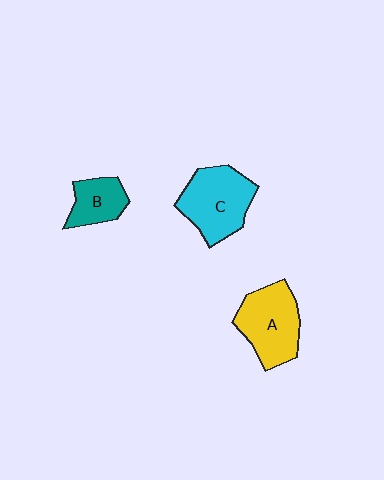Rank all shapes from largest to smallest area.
From largest to smallest: C (cyan), A (yellow), B (teal).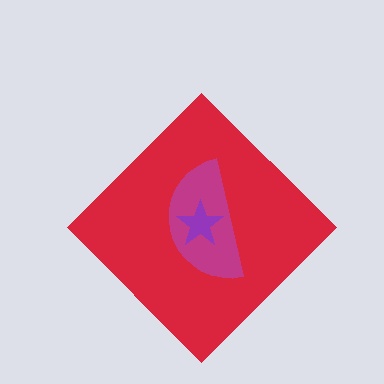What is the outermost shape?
The red diamond.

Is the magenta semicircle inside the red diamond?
Yes.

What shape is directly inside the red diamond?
The magenta semicircle.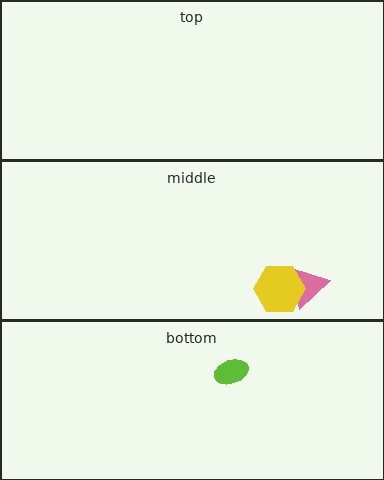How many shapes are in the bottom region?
1.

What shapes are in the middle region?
The pink triangle, the yellow hexagon.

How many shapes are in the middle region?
2.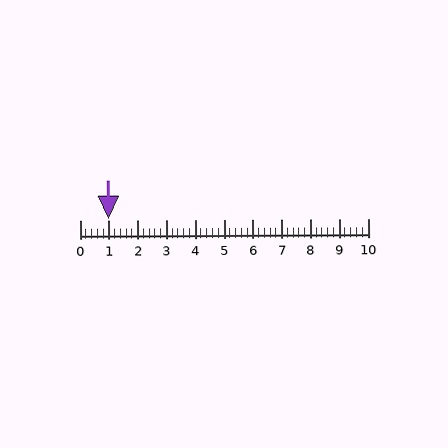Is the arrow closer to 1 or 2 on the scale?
The arrow is closer to 1.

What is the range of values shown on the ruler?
The ruler shows values from 0 to 10.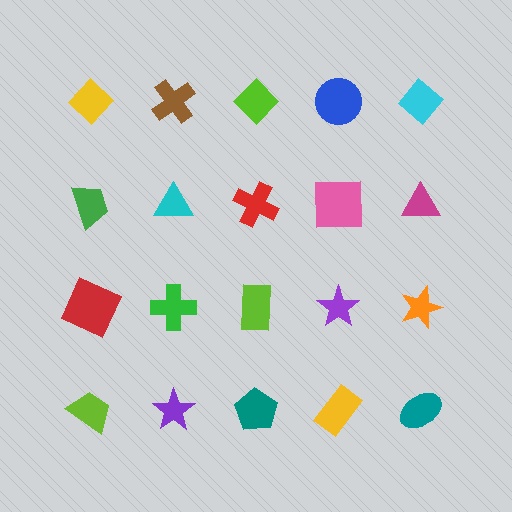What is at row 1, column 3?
A lime diamond.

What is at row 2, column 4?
A pink square.